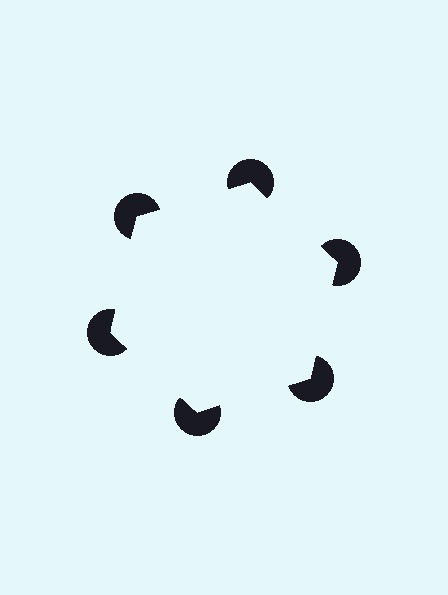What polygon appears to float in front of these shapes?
An illusory hexagon — its edges are inferred from the aligned wedge cuts in the pac-man discs, not physically drawn.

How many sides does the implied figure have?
6 sides.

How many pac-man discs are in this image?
There are 6 — one at each vertex of the illusory hexagon.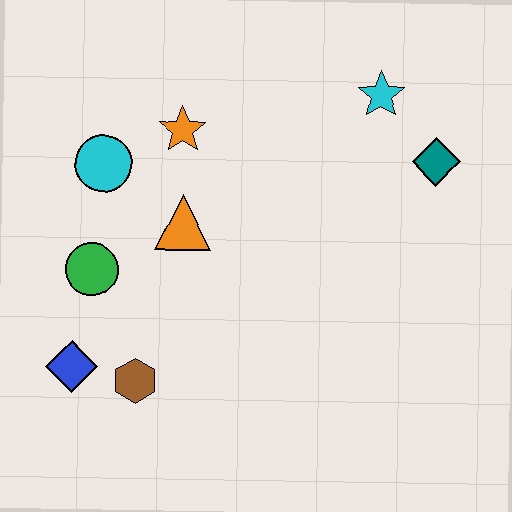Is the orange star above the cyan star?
No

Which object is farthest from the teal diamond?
The blue diamond is farthest from the teal diamond.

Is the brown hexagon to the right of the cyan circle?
Yes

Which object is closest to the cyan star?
The teal diamond is closest to the cyan star.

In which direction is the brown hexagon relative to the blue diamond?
The brown hexagon is to the right of the blue diamond.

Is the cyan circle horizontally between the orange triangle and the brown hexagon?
No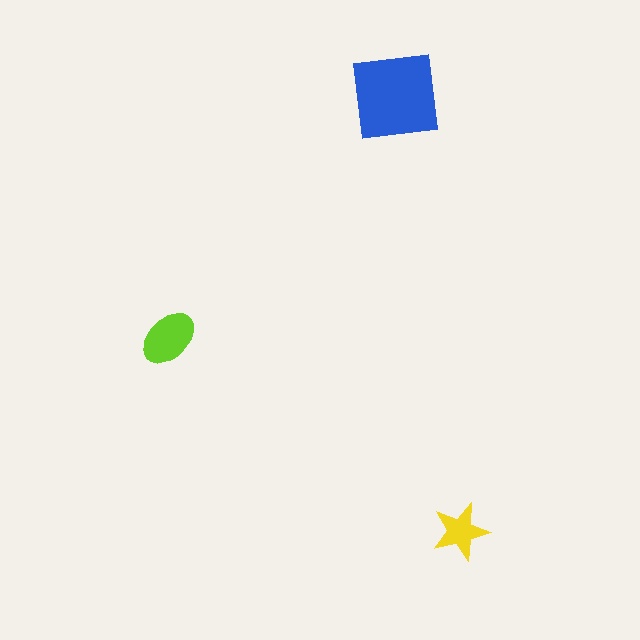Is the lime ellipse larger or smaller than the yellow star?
Larger.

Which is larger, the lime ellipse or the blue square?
The blue square.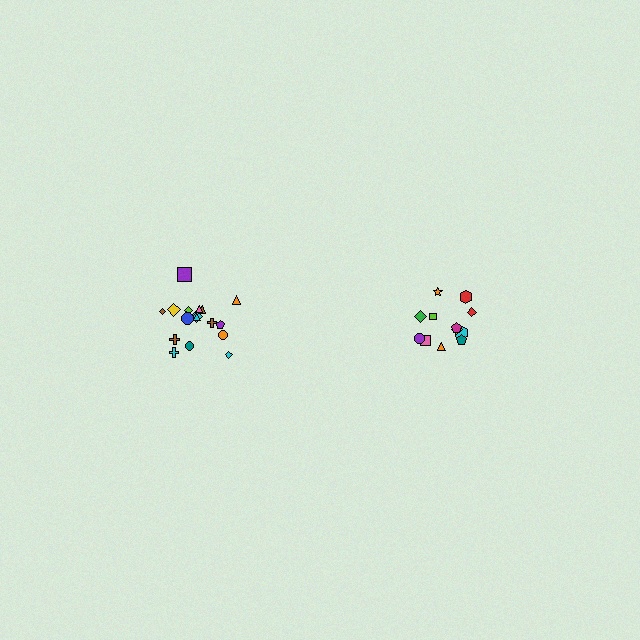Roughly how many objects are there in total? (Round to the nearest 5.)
Roughly 30 objects in total.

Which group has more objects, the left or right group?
The left group.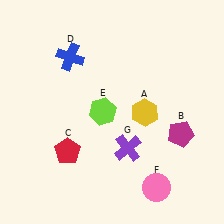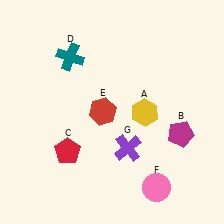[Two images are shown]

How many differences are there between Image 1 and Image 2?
There are 2 differences between the two images.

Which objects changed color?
D changed from blue to teal. E changed from lime to red.